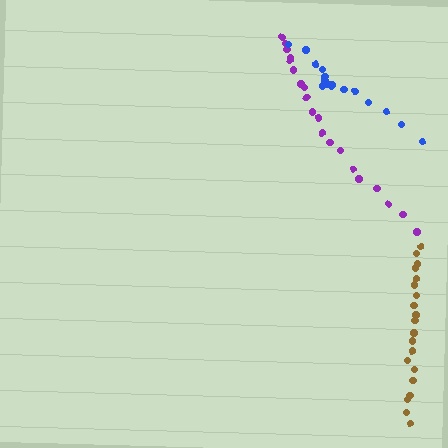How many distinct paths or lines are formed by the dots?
There are 3 distinct paths.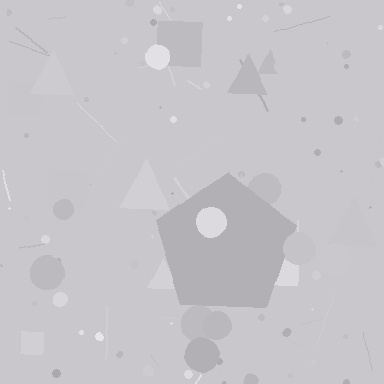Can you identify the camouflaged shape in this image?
The camouflaged shape is a pentagon.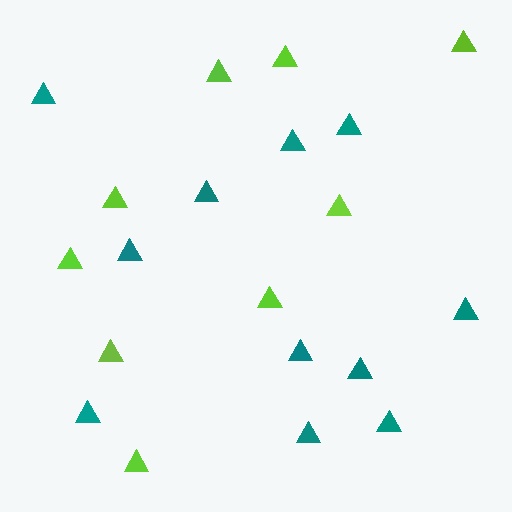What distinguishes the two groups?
There are 2 groups: one group of teal triangles (11) and one group of lime triangles (9).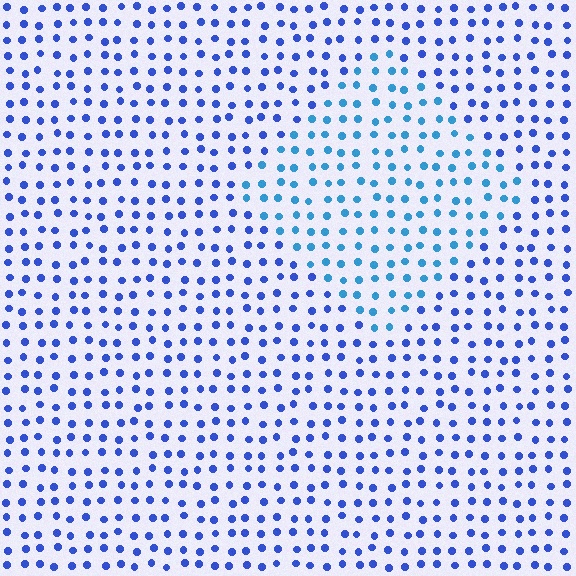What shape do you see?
I see a diamond.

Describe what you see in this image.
The image is filled with small blue elements in a uniform arrangement. A diamond-shaped region is visible where the elements are tinted to a slightly different hue, forming a subtle color boundary.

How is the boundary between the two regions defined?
The boundary is defined purely by a slight shift in hue (about 28 degrees). Spacing, size, and orientation are identical on both sides.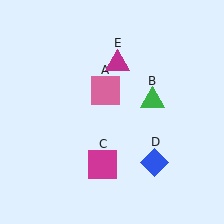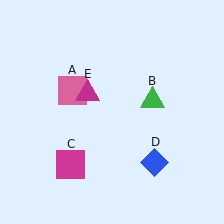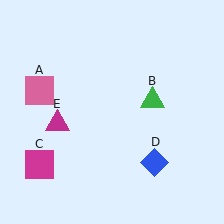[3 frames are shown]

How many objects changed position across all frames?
3 objects changed position: pink square (object A), magenta square (object C), magenta triangle (object E).